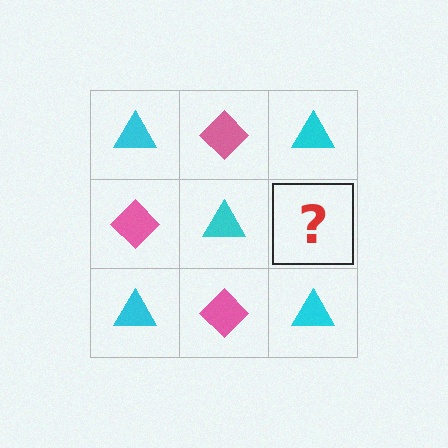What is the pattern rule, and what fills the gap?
The rule is that it alternates cyan triangle and pink diamond in a checkerboard pattern. The gap should be filled with a pink diamond.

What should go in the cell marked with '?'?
The missing cell should contain a pink diamond.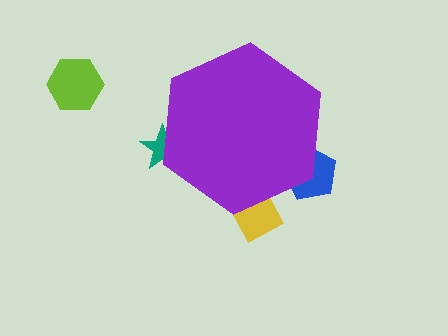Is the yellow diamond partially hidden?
Yes, the yellow diamond is partially hidden behind the purple hexagon.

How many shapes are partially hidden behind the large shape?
3 shapes are partially hidden.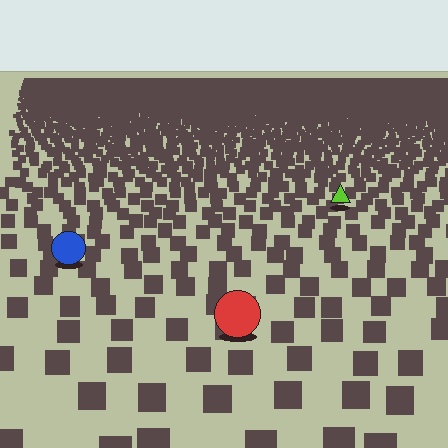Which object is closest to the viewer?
The red circle is closest. The texture marks near it are larger and more spread out.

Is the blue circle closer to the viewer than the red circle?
No. The red circle is closer — you can tell from the texture gradient: the ground texture is coarser near it.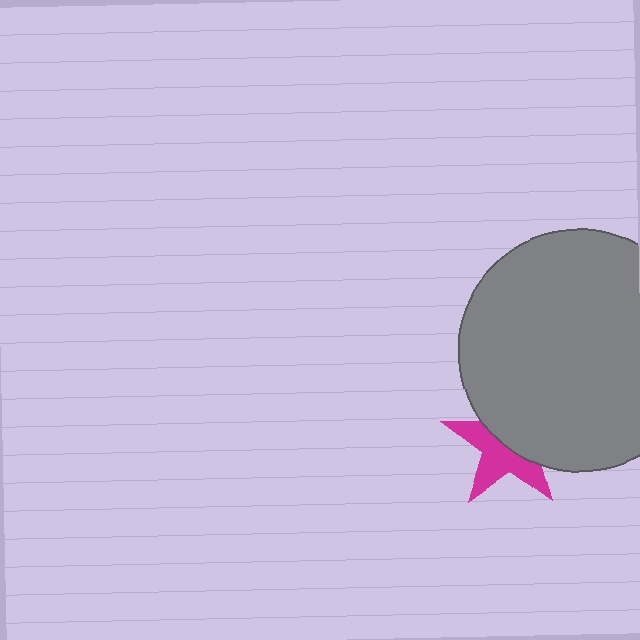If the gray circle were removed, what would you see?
You would see the complete magenta star.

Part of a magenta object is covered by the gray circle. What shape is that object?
It is a star.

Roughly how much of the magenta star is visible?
About half of it is visible (roughly 50%).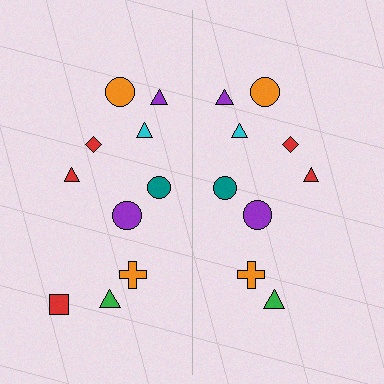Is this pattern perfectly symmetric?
No, the pattern is not perfectly symmetric. A red square is missing from the right side.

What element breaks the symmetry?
A red square is missing from the right side.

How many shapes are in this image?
There are 19 shapes in this image.